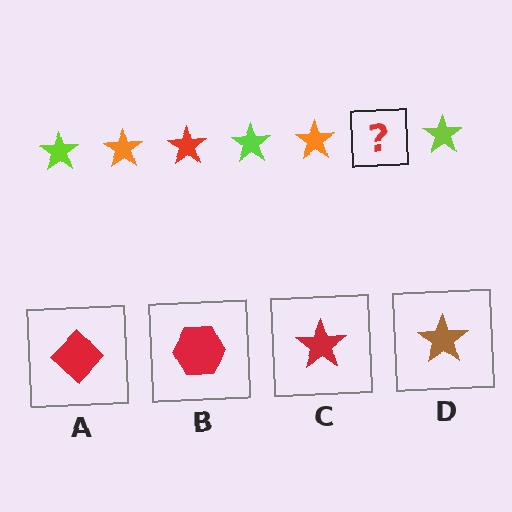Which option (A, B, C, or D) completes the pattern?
C.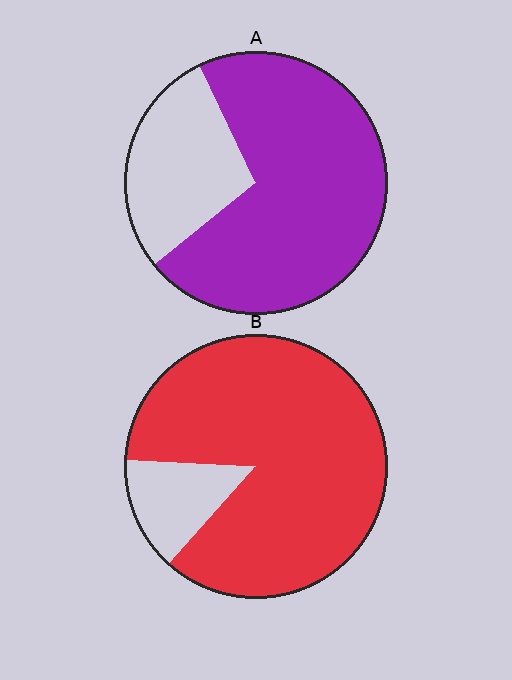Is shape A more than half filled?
Yes.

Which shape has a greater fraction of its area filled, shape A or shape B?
Shape B.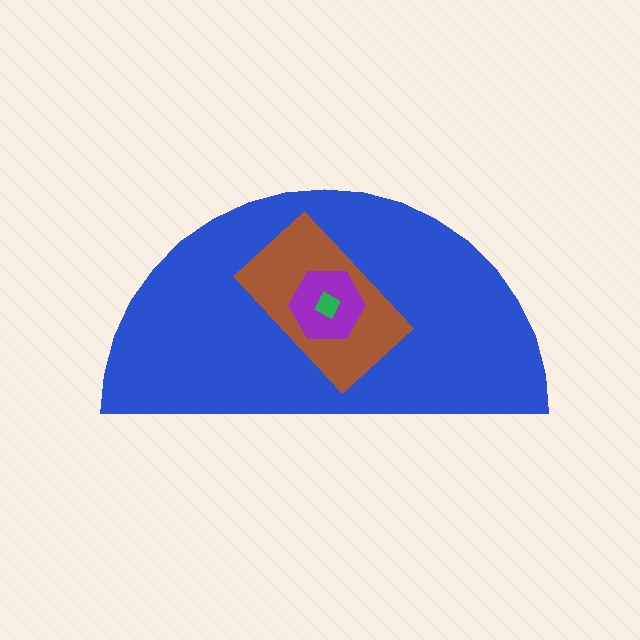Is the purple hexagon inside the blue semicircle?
Yes.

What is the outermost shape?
The blue semicircle.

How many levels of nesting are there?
4.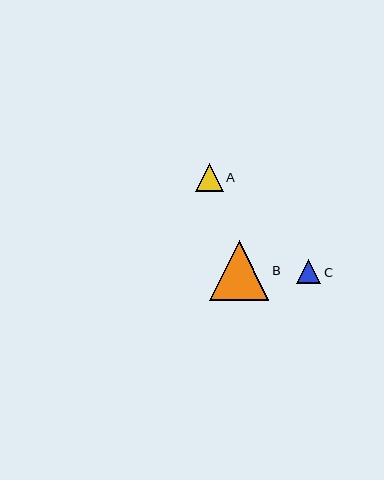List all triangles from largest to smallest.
From largest to smallest: B, A, C.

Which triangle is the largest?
Triangle B is the largest with a size of approximately 59 pixels.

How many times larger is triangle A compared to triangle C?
Triangle A is approximately 1.1 times the size of triangle C.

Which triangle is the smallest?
Triangle C is the smallest with a size of approximately 24 pixels.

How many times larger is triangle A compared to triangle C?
Triangle A is approximately 1.1 times the size of triangle C.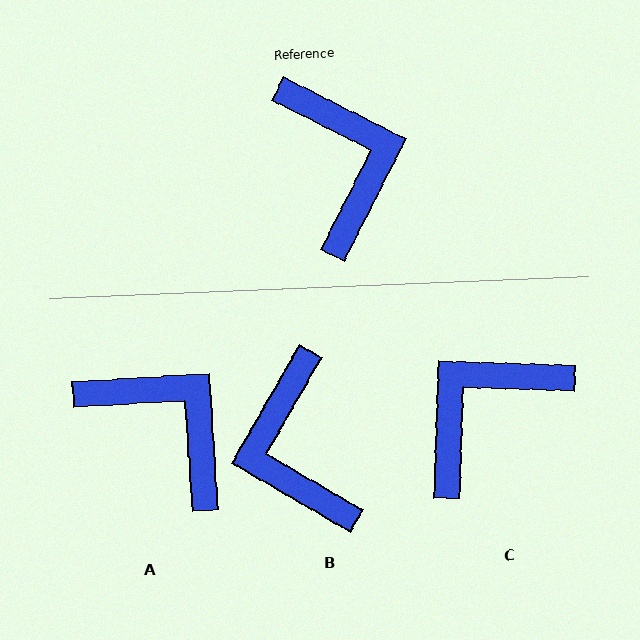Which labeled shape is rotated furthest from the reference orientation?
B, about 177 degrees away.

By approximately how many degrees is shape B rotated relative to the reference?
Approximately 177 degrees counter-clockwise.